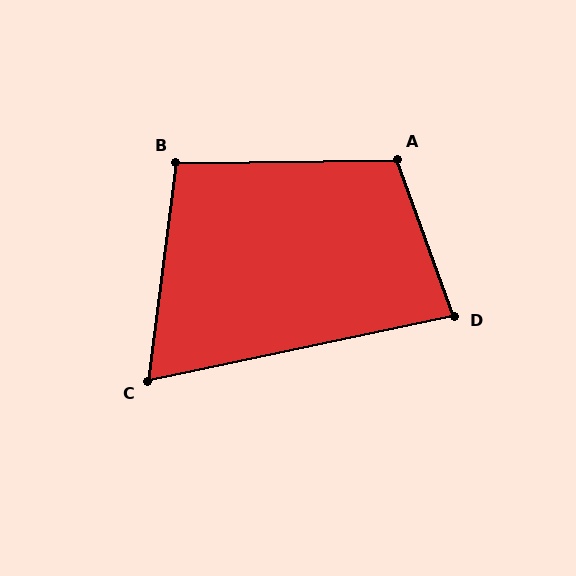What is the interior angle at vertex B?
Approximately 98 degrees (obtuse).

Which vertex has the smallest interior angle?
C, at approximately 71 degrees.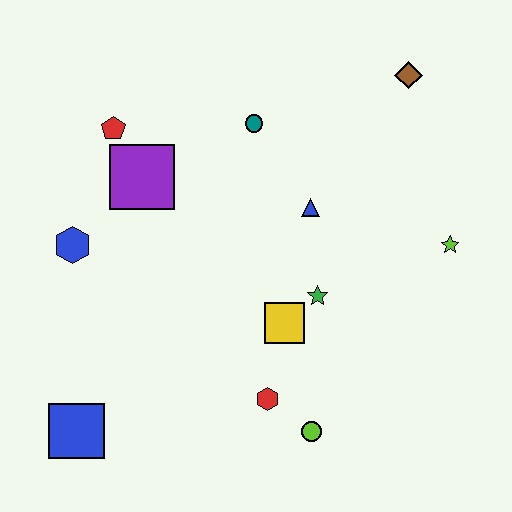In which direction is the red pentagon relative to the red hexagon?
The red pentagon is above the red hexagon.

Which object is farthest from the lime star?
The blue square is farthest from the lime star.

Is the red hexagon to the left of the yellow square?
Yes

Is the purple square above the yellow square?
Yes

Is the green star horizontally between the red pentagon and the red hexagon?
No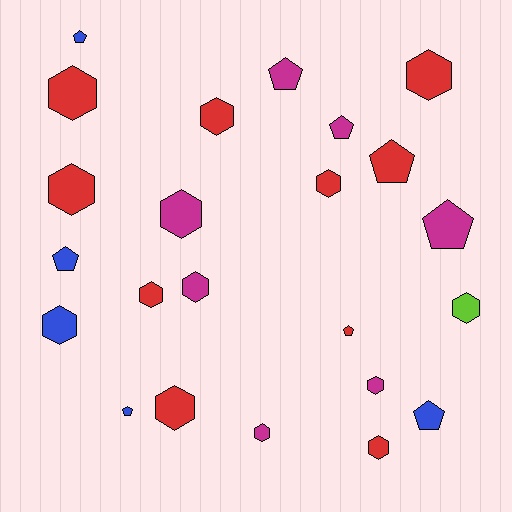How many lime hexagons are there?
There is 1 lime hexagon.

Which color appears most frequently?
Red, with 10 objects.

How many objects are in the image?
There are 23 objects.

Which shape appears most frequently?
Hexagon, with 14 objects.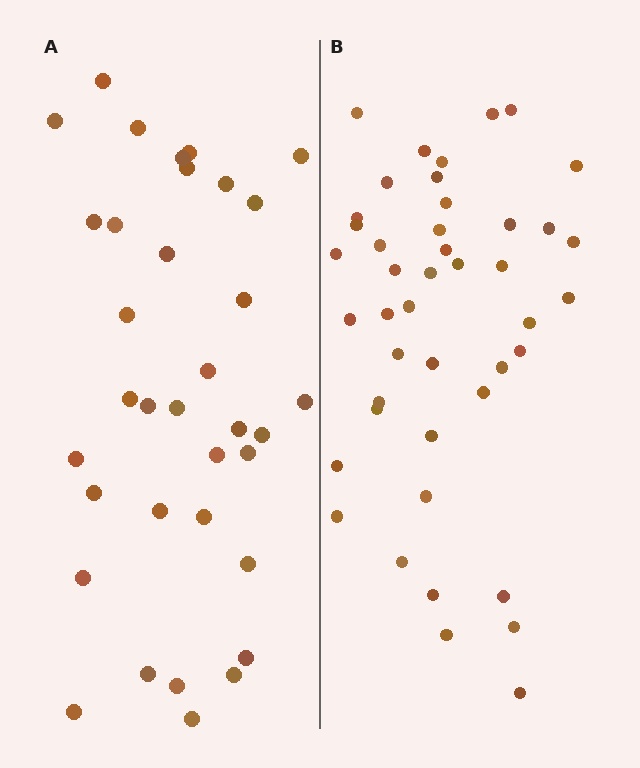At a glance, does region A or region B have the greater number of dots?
Region B (the right region) has more dots.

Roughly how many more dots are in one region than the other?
Region B has roughly 8 or so more dots than region A.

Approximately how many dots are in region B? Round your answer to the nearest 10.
About 40 dots. (The exact count is 44, which rounds to 40.)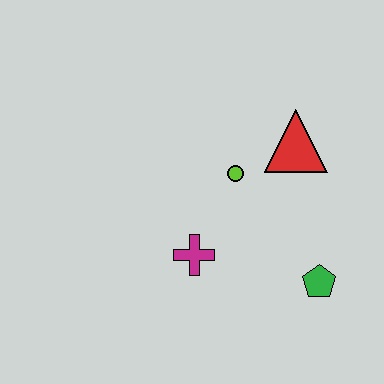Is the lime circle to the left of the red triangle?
Yes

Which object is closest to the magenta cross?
The lime circle is closest to the magenta cross.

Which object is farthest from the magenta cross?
The red triangle is farthest from the magenta cross.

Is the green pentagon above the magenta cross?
No